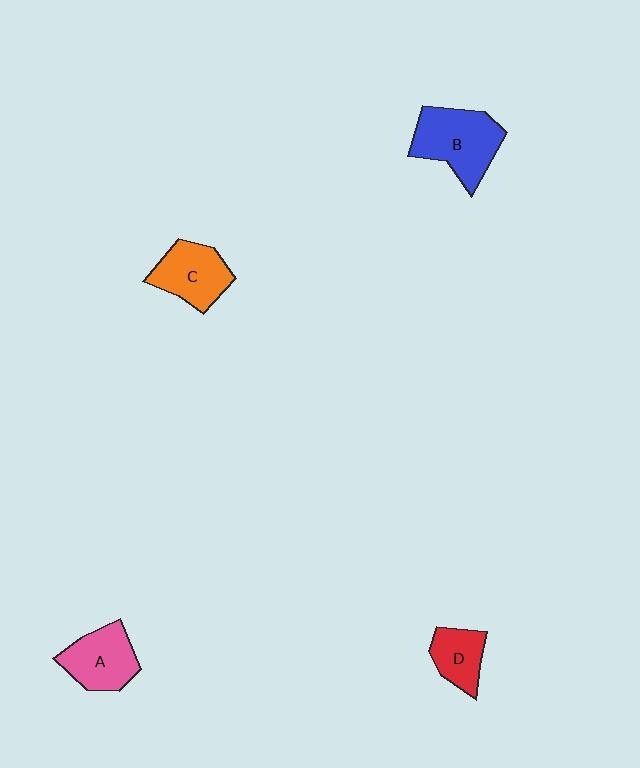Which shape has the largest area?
Shape B (blue).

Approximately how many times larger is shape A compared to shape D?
Approximately 1.4 times.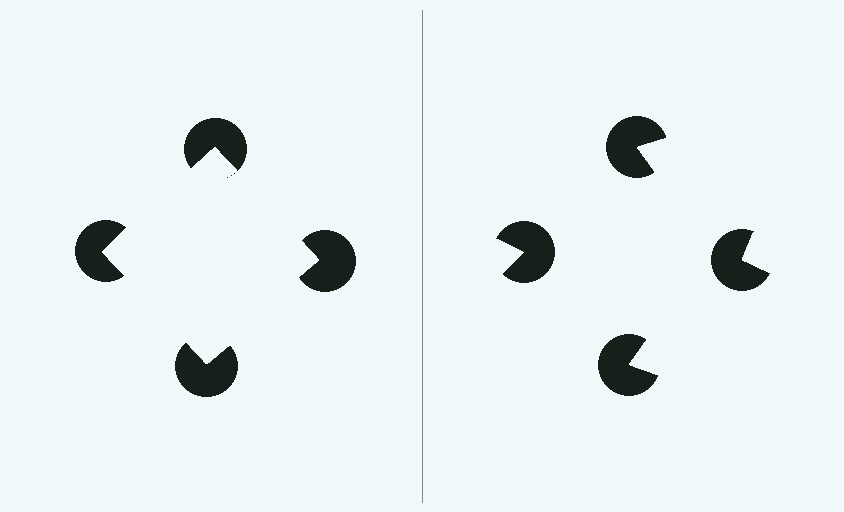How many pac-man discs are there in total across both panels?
8 — 4 on each side.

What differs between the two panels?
The pac-man discs are positioned identically on both sides; only the wedge orientations differ. On the left they align to a square; on the right they are misaligned.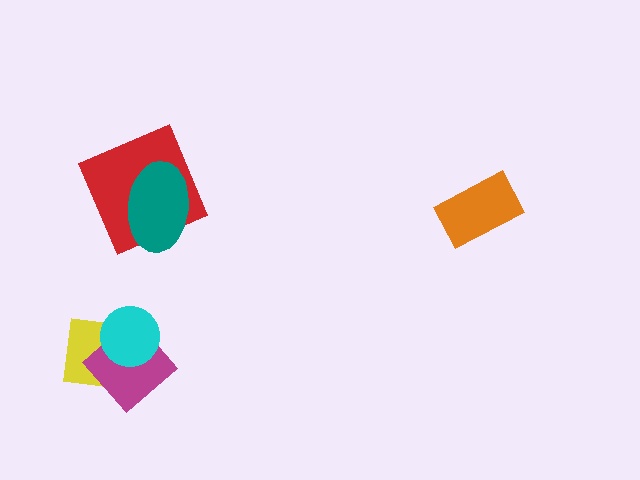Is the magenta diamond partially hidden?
Yes, it is partially covered by another shape.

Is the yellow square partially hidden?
Yes, it is partially covered by another shape.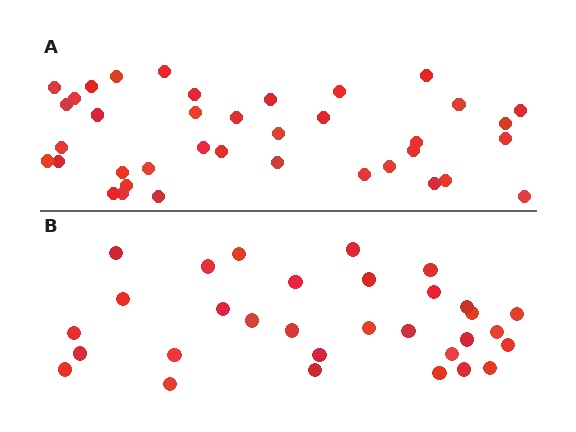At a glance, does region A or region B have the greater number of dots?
Region A (the top region) has more dots.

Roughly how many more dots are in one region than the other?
Region A has roughly 8 or so more dots than region B.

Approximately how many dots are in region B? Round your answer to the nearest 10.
About 30 dots. (The exact count is 31, which rounds to 30.)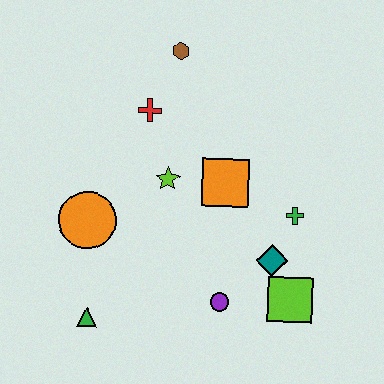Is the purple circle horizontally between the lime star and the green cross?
Yes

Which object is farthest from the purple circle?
The brown hexagon is farthest from the purple circle.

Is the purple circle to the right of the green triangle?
Yes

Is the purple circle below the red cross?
Yes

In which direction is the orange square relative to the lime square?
The orange square is above the lime square.